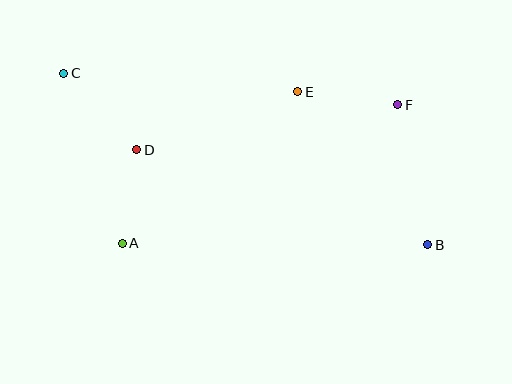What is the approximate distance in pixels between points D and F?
The distance between D and F is approximately 265 pixels.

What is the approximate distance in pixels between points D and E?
The distance between D and E is approximately 171 pixels.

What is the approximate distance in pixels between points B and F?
The distance between B and F is approximately 143 pixels.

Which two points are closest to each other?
Points A and D are closest to each other.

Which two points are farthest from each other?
Points B and C are farthest from each other.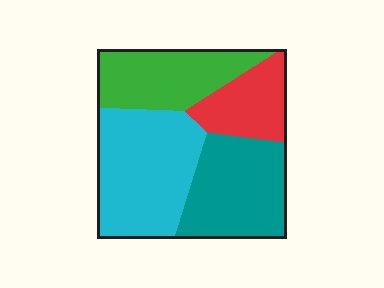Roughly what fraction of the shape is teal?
Teal takes up about one quarter (1/4) of the shape.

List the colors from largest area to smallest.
From largest to smallest: cyan, teal, green, red.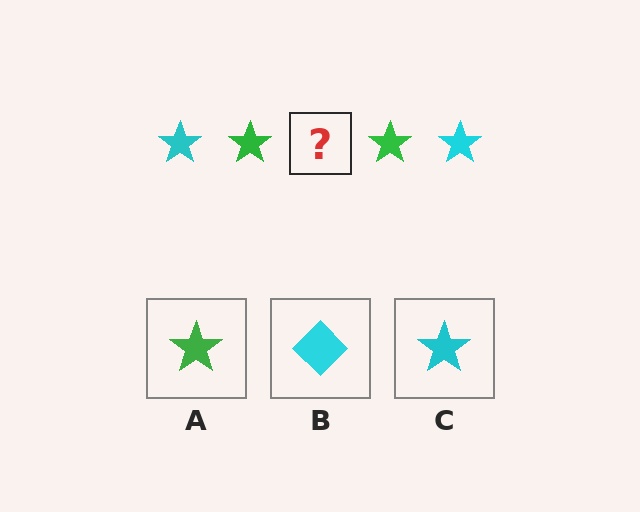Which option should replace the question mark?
Option C.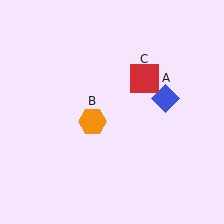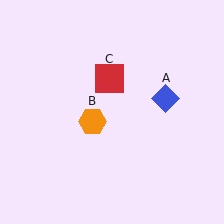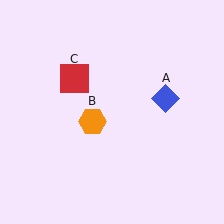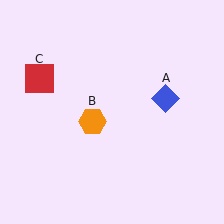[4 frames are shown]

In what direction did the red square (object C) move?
The red square (object C) moved left.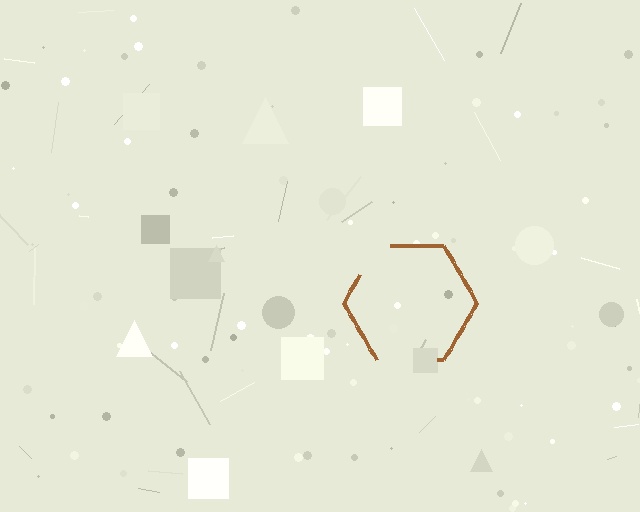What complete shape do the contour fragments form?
The contour fragments form a hexagon.